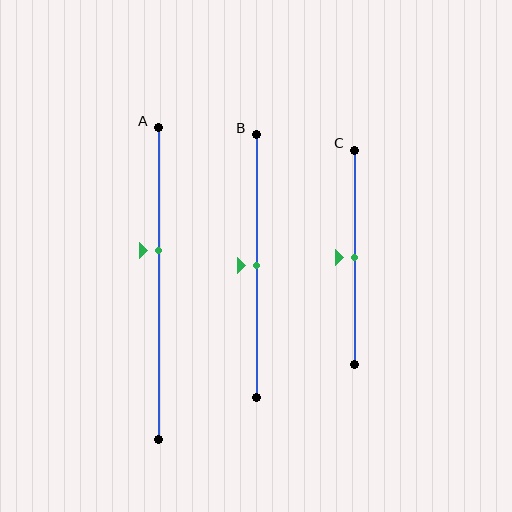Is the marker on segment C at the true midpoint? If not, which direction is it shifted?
Yes, the marker on segment C is at the true midpoint.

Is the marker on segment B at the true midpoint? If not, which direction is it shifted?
Yes, the marker on segment B is at the true midpoint.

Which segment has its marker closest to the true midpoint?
Segment B has its marker closest to the true midpoint.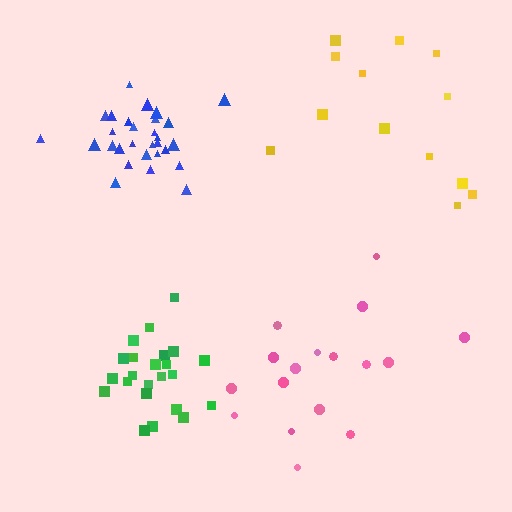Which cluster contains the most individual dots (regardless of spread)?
Blue (30).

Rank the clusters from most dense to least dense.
green, blue, pink, yellow.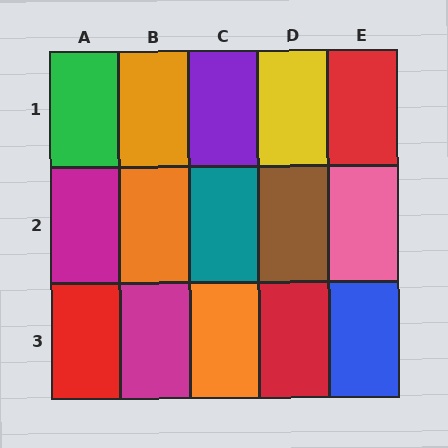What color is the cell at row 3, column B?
Magenta.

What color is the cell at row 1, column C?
Purple.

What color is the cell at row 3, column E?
Blue.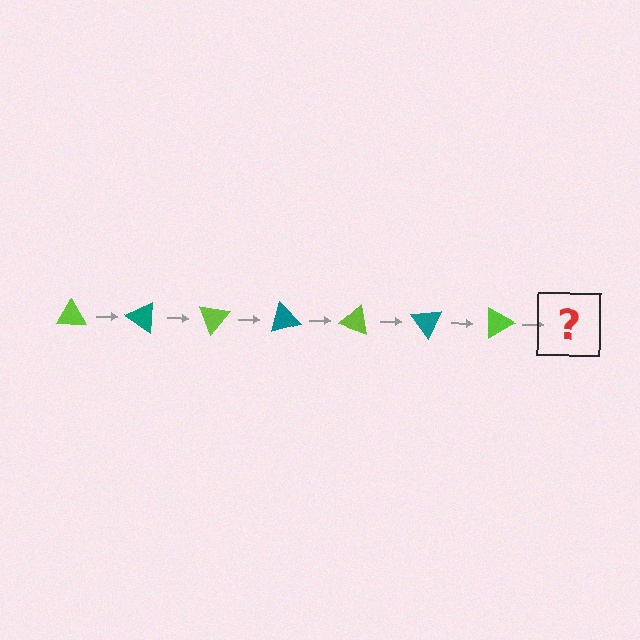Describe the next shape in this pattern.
It should be a teal triangle, rotated 245 degrees from the start.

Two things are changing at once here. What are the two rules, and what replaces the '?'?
The two rules are that it rotates 35 degrees each step and the color cycles through lime and teal. The '?' should be a teal triangle, rotated 245 degrees from the start.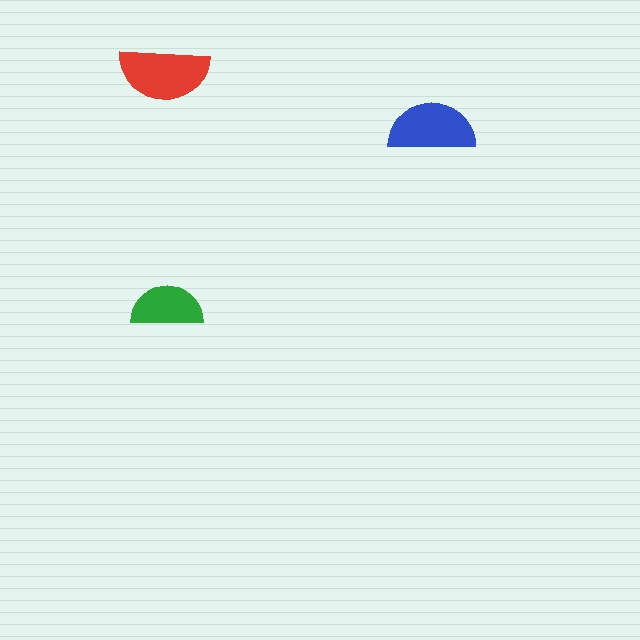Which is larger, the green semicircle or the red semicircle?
The red one.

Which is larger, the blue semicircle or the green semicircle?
The blue one.